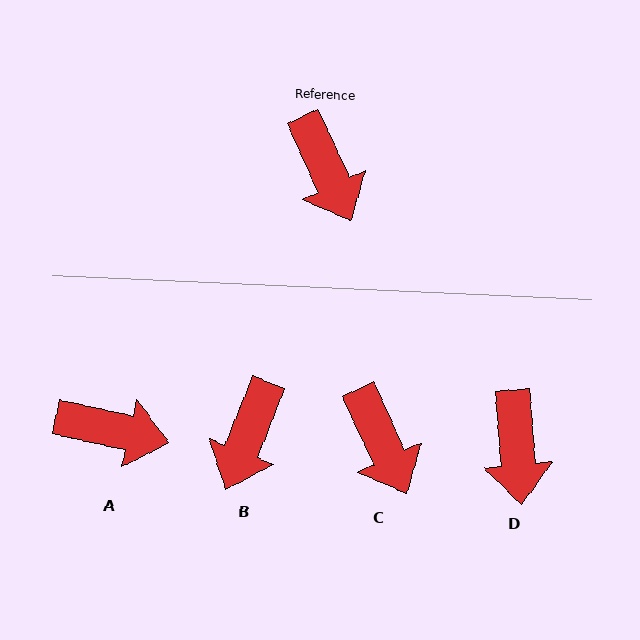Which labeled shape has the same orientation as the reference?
C.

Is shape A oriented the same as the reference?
No, it is off by about 52 degrees.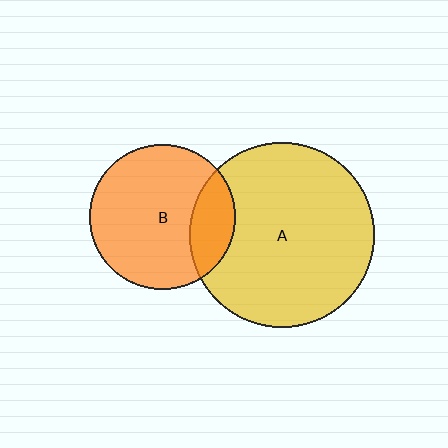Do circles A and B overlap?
Yes.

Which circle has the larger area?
Circle A (yellow).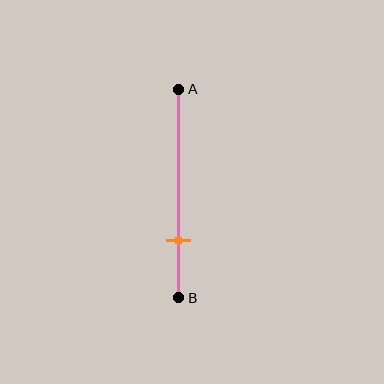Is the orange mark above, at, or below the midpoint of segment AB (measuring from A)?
The orange mark is below the midpoint of segment AB.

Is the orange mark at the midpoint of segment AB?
No, the mark is at about 70% from A, not at the 50% midpoint.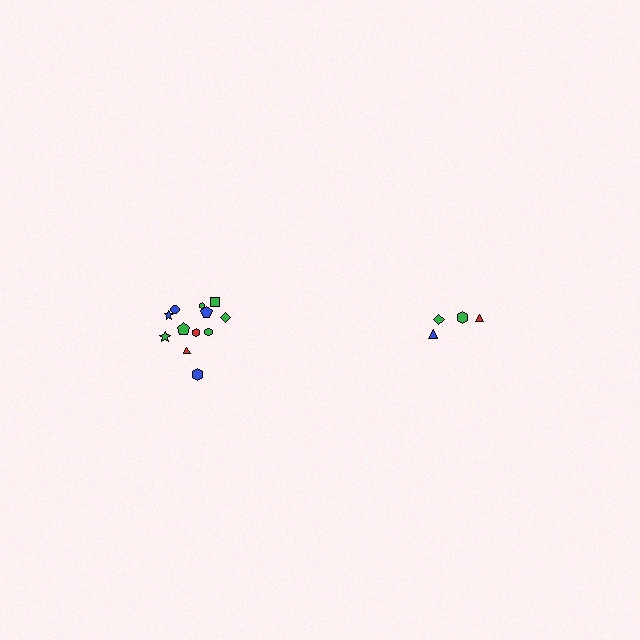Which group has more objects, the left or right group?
The left group.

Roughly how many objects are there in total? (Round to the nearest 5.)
Roughly 15 objects in total.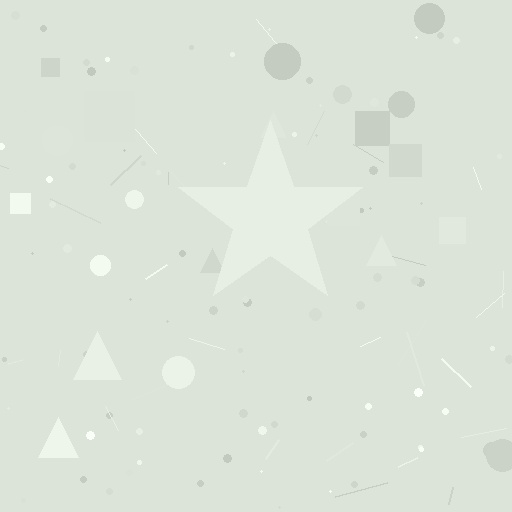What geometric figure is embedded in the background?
A star is embedded in the background.